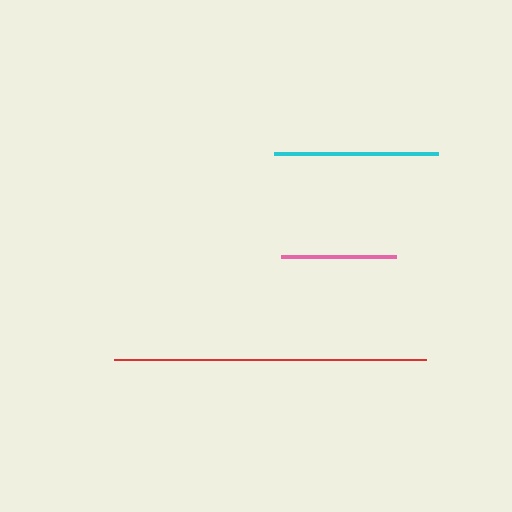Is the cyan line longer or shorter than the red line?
The red line is longer than the cyan line.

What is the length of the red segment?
The red segment is approximately 312 pixels long.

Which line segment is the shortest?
The pink line is the shortest at approximately 116 pixels.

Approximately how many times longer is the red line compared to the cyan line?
The red line is approximately 1.9 times the length of the cyan line.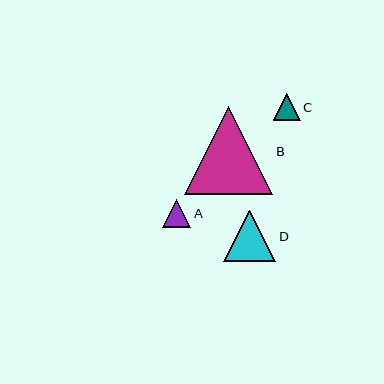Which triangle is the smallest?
Triangle C is the smallest with a size of approximately 27 pixels.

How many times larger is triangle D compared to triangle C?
Triangle D is approximately 1.9 times the size of triangle C.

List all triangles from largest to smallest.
From largest to smallest: B, D, A, C.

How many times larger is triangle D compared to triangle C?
Triangle D is approximately 1.9 times the size of triangle C.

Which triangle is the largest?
Triangle B is the largest with a size of approximately 88 pixels.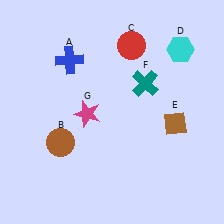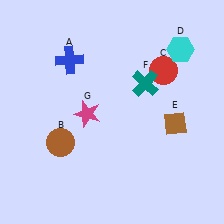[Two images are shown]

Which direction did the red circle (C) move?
The red circle (C) moved right.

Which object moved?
The red circle (C) moved right.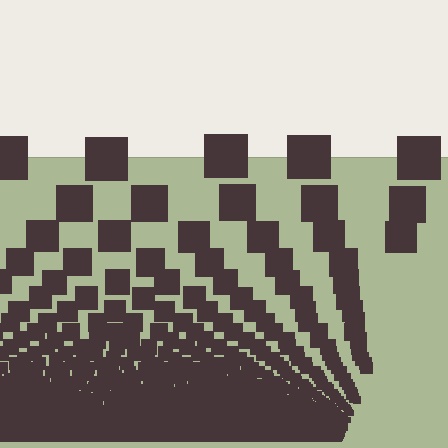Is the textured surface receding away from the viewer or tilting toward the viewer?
The surface appears to tilt toward the viewer. Texture elements get larger and sparser toward the top.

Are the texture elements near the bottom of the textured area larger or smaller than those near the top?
Smaller. The gradient is inverted — elements near the bottom are smaller and denser.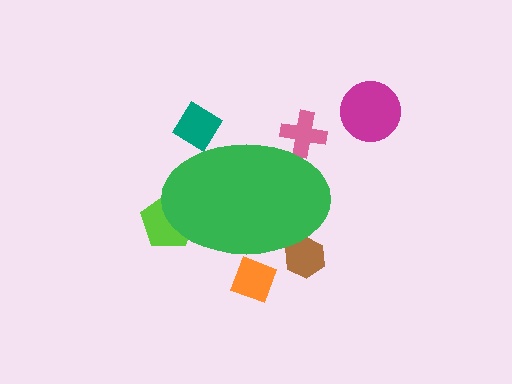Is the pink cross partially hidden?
Yes, the pink cross is partially hidden behind the green ellipse.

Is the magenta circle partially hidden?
No, the magenta circle is fully visible.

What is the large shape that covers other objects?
A green ellipse.